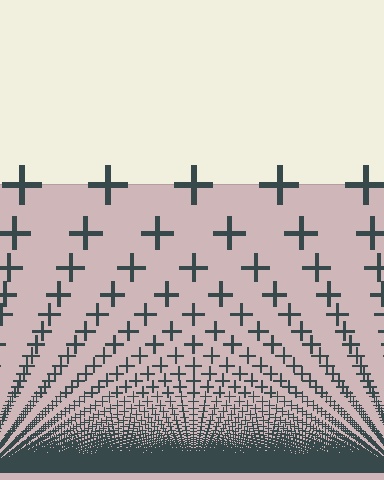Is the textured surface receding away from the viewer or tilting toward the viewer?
The surface appears to tilt toward the viewer. Texture elements get larger and sparser toward the top.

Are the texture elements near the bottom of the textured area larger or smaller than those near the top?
Smaller. The gradient is inverted — elements near the bottom are smaller and denser.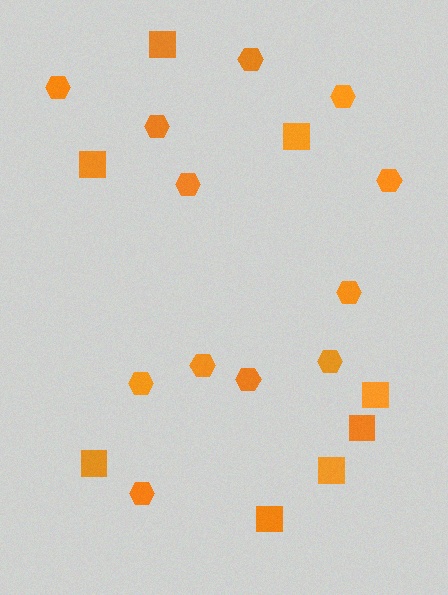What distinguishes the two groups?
There are 2 groups: one group of hexagons (12) and one group of squares (8).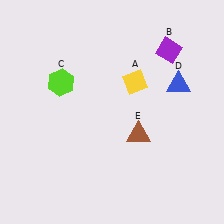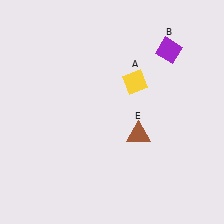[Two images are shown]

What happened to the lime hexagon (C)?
The lime hexagon (C) was removed in Image 2. It was in the top-left area of Image 1.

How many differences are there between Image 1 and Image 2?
There are 2 differences between the two images.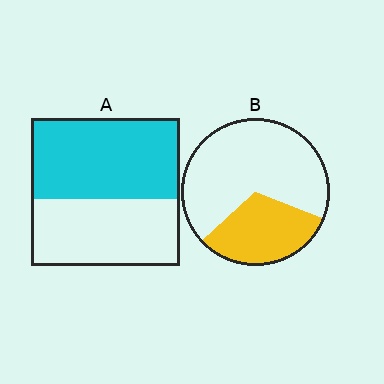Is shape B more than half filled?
No.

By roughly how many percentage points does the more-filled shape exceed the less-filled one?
By roughly 20 percentage points (A over B).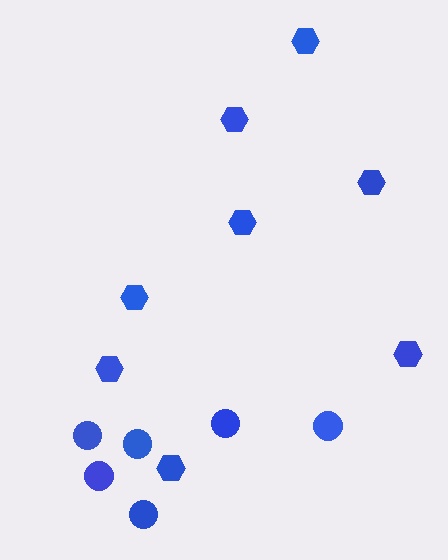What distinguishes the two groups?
There are 2 groups: one group of hexagons (8) and one group of circles (6).